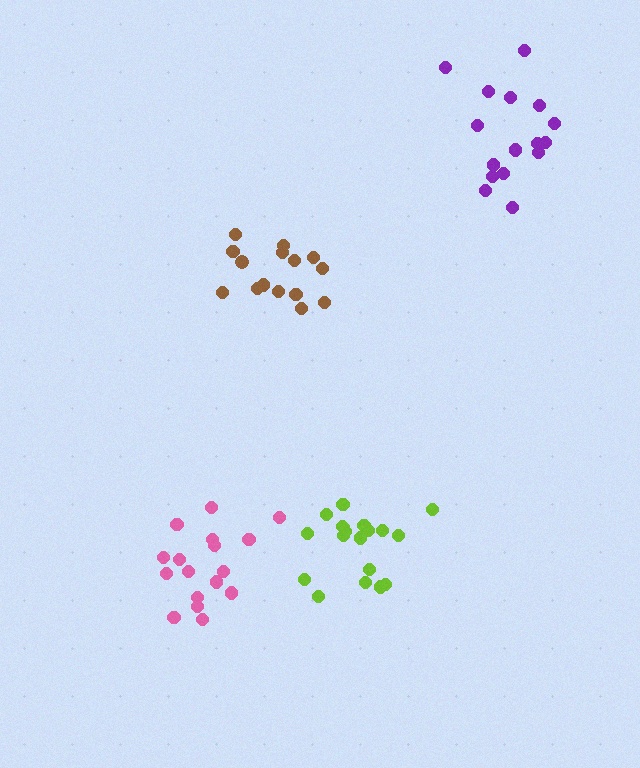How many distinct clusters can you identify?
There are 4 distinct clusters.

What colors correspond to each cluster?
The clusters are colored: brown, pink, purple, lime.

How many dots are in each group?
Group 1: 15 dots, Group 2: 17 dots, Group 3: 16 dots, Group 4: 19 dots (67 total).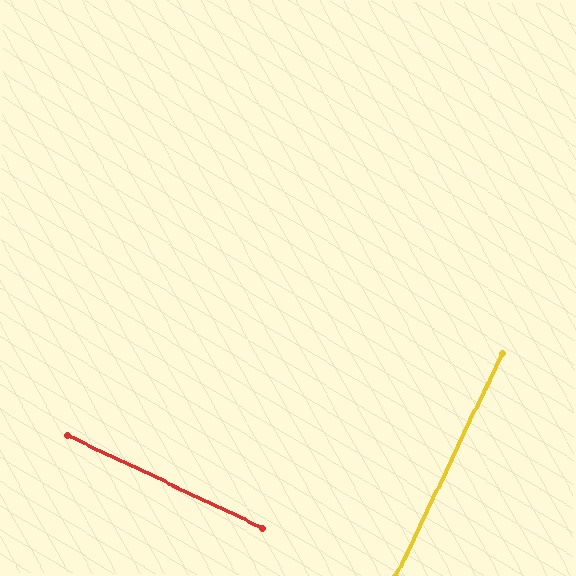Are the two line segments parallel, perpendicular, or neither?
Perpendicular — they meet at approximately 90°.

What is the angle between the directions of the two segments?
Approximately 90 degrees.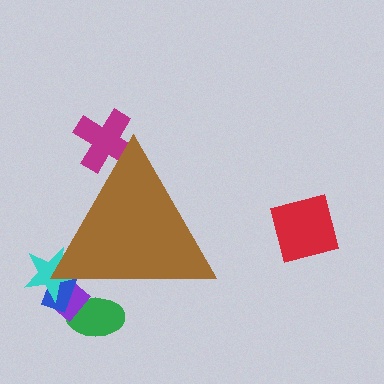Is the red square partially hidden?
No, the red square is fully visible.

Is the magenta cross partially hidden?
Yes, the magenta cross is partially hidden behind the brown triangle.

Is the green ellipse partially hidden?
Yes, the green ellipse is partially hidden behind the brown triangle.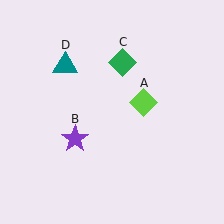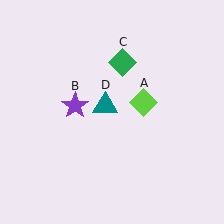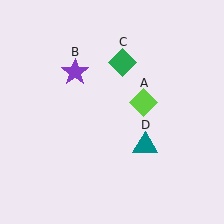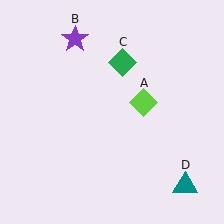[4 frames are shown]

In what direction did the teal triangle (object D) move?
The teal triangle (object D) moved down and to the right.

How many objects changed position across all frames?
2 objects changed position: purple star (object B), teal triangle (object D).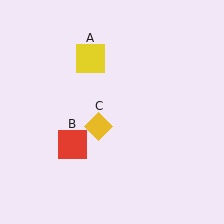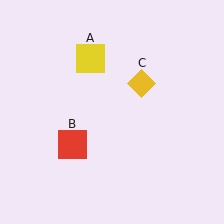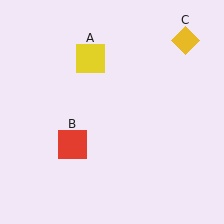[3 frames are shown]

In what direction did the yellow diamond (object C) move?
The yellow diamond (object C) moved up and to the right.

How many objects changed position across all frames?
1 object changed position: yellow diamond (object C).